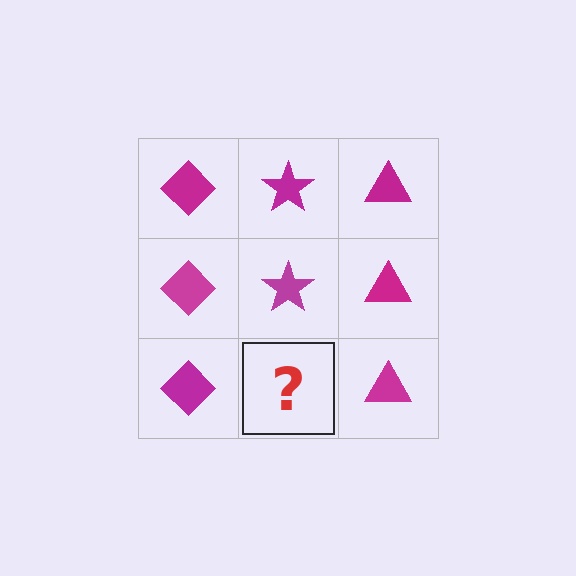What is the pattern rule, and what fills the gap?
The rule is that each column has a consistent shape. The gap should be filled with a magenta star.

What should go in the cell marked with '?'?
The missing cell should contain a magenta star.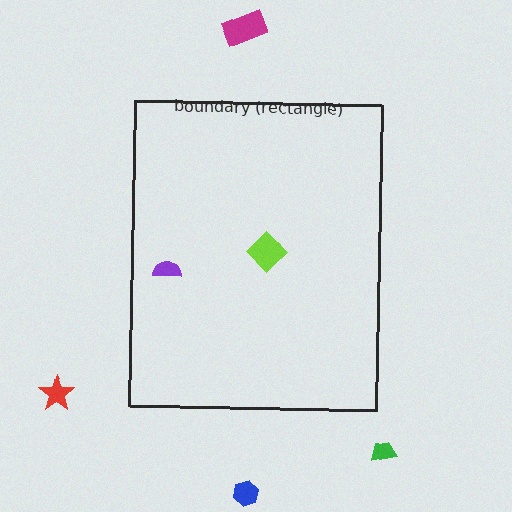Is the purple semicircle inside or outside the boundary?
Inside.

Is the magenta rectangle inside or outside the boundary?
Outside.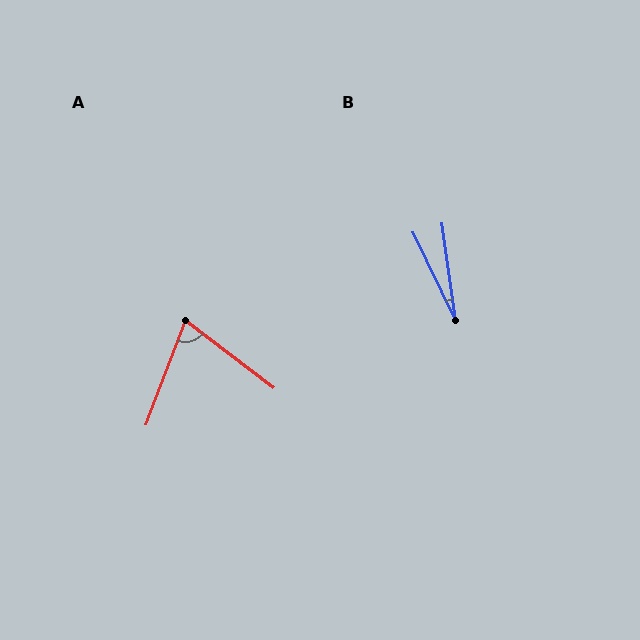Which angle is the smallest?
B, at approximately 17 degrees.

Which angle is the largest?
A, at approximately 74 degrees.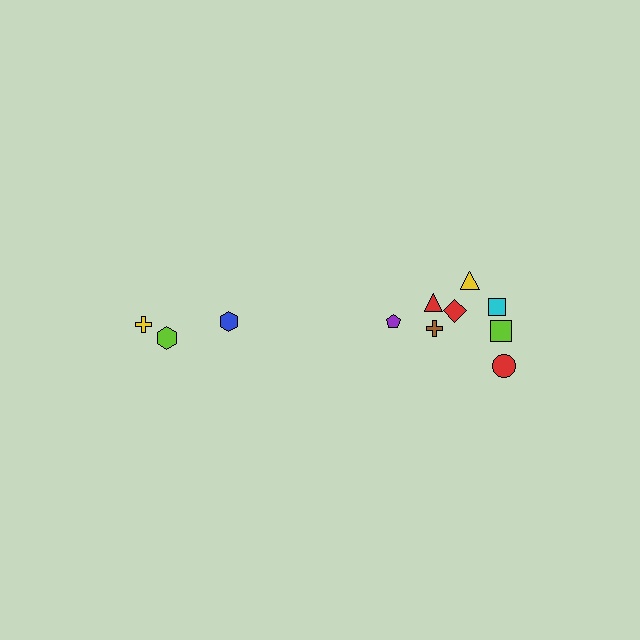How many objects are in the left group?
There are 3 objects.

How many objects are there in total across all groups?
There are 11 objects.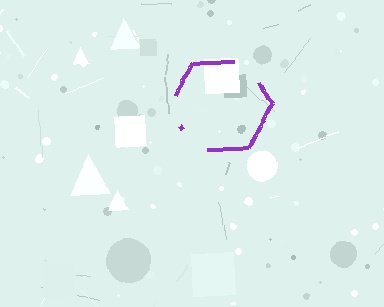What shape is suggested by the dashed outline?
The dashed outline suggests a hexagon.